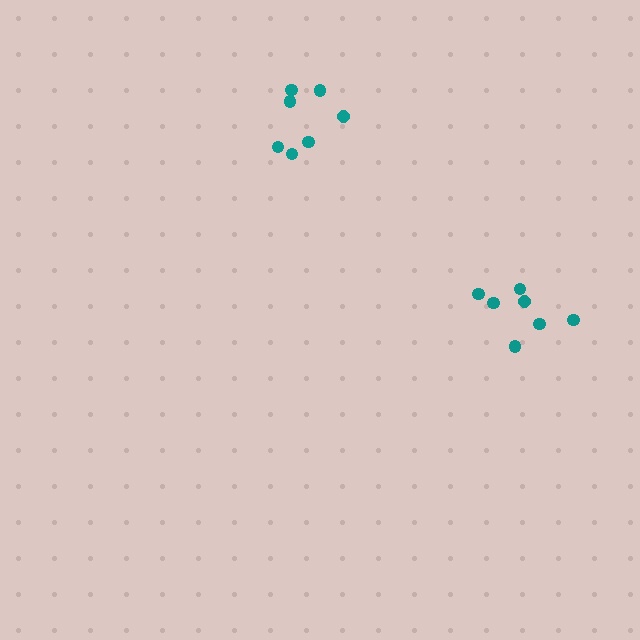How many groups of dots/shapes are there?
There are 2 groups.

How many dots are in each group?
Group 1: 7 dots, Group 2: 7 dots (14 total).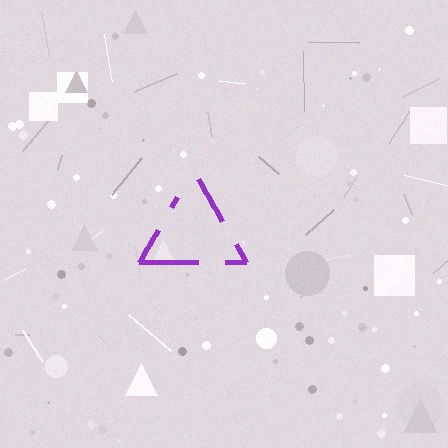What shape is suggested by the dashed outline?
The dashed outline suggests a triangle.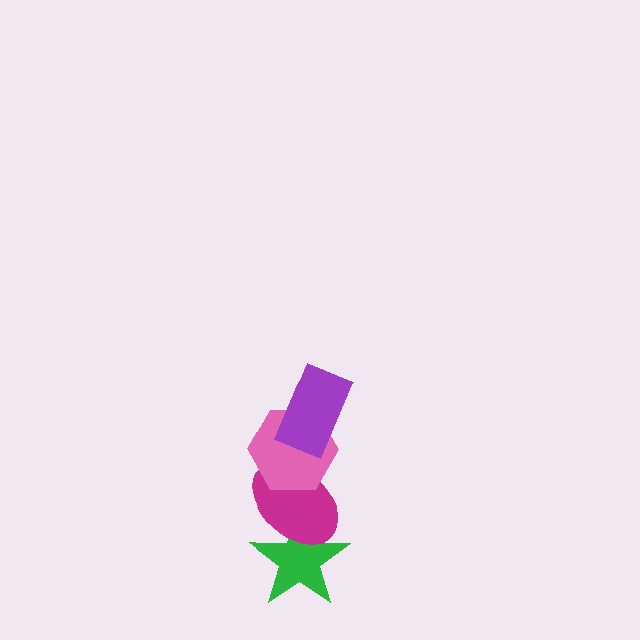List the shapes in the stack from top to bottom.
From top to bottom: the purple rectangle, the pink hexagon, the magenta ellipse, the green star.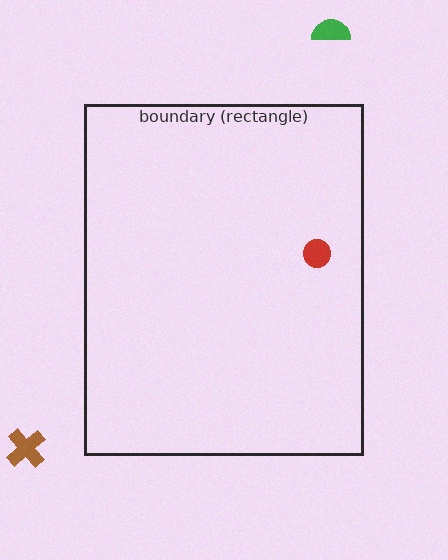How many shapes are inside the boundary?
1 inside, 2 outside.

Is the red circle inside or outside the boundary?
Inside.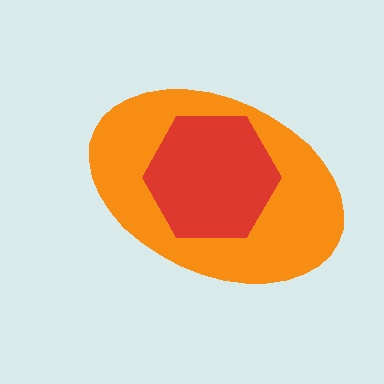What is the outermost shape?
The orange ellipse.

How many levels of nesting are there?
2.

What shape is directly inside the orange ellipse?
The red hexagon.